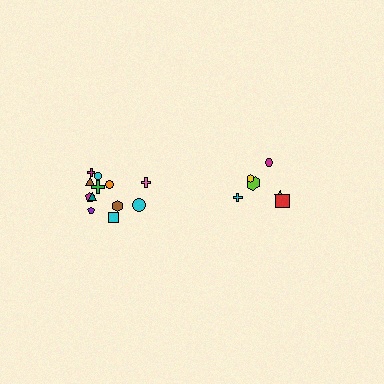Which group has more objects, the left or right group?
The left group.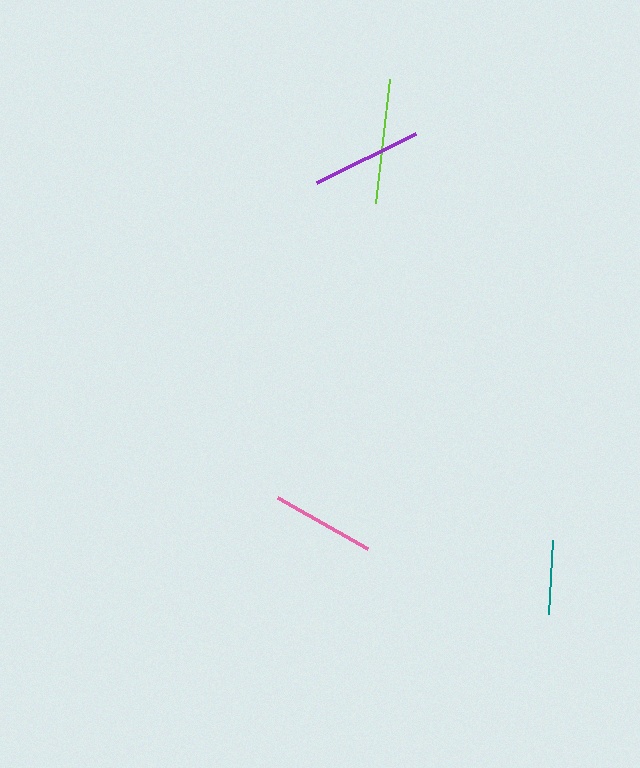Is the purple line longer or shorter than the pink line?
The purple line is longer than the pink line.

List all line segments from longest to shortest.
From longest to shortest: lime, purple, pink, teal.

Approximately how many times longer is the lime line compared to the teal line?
The lime line is approximately 1.7 times the length of the teal line.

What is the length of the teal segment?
The teal segment is approximately 74 pixels long.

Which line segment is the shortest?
The teal line is the shortest at approximately 74 pixels.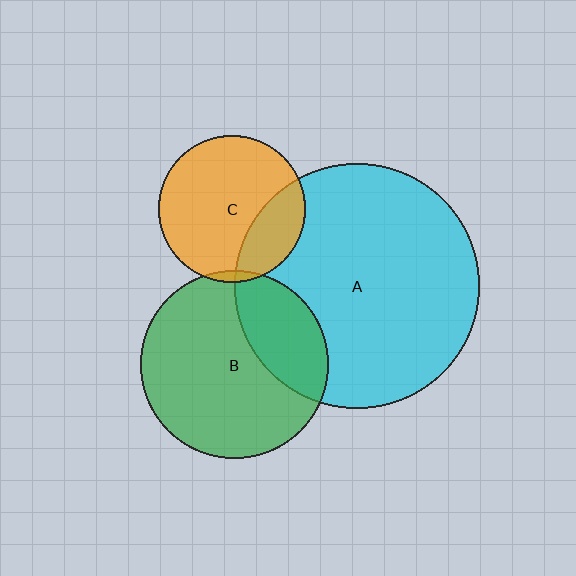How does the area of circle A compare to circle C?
Approximately 2.8 times.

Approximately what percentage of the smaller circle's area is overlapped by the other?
Approximately 25%.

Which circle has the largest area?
Circle A (cyan).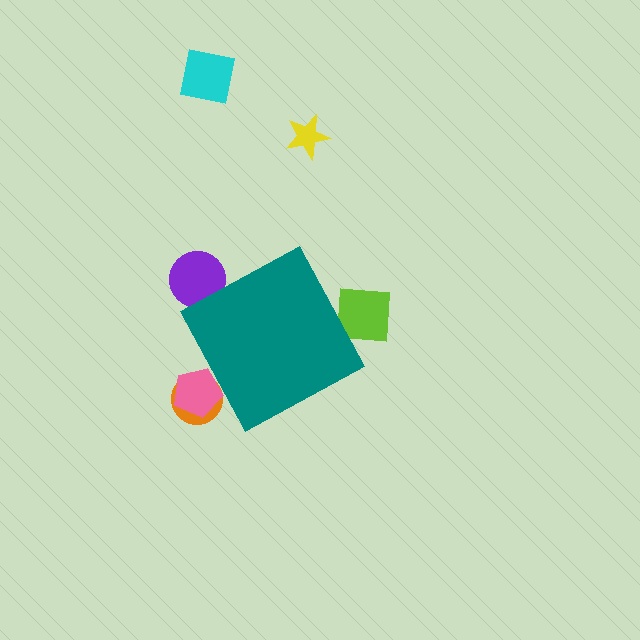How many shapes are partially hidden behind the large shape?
4 shapes are partially hidden.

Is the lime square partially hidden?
Yes, the lime square is partially hidden behind the teal diamond.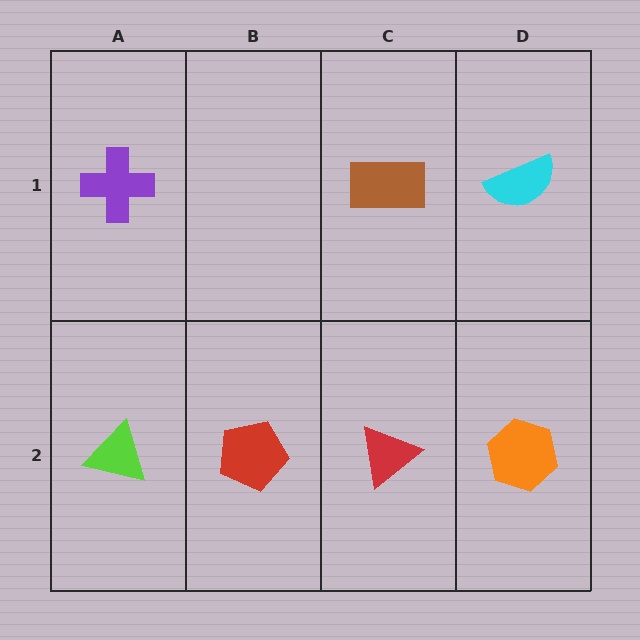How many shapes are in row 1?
3 shapes.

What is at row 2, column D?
An orange hexagon.